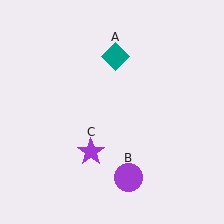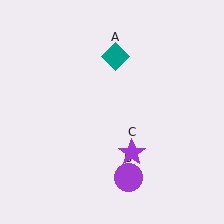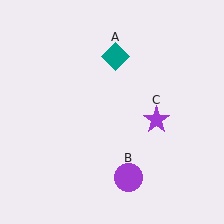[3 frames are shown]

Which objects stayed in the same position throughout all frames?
Teal diamond (object A) and purple circle (object B) remained stationary.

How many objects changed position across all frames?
1 object changed position: purple star (object C).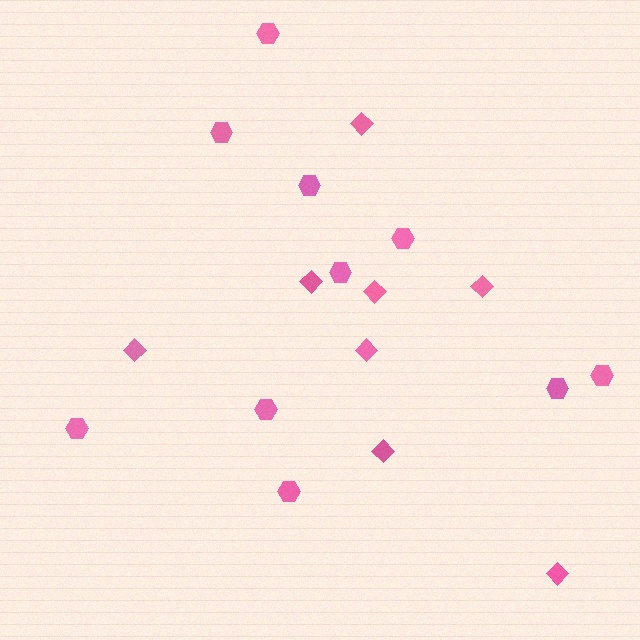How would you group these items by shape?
There are 2 groups: one group of diamonds (8) and one group of hexagons (10).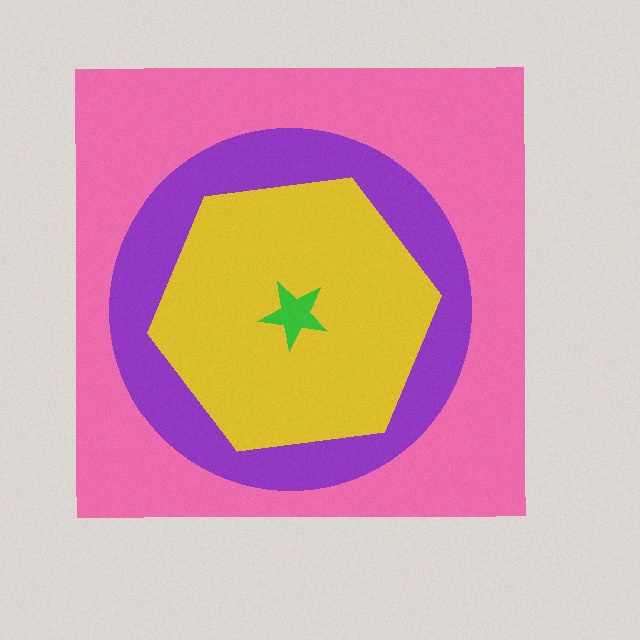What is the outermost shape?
The pink square.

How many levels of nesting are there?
4.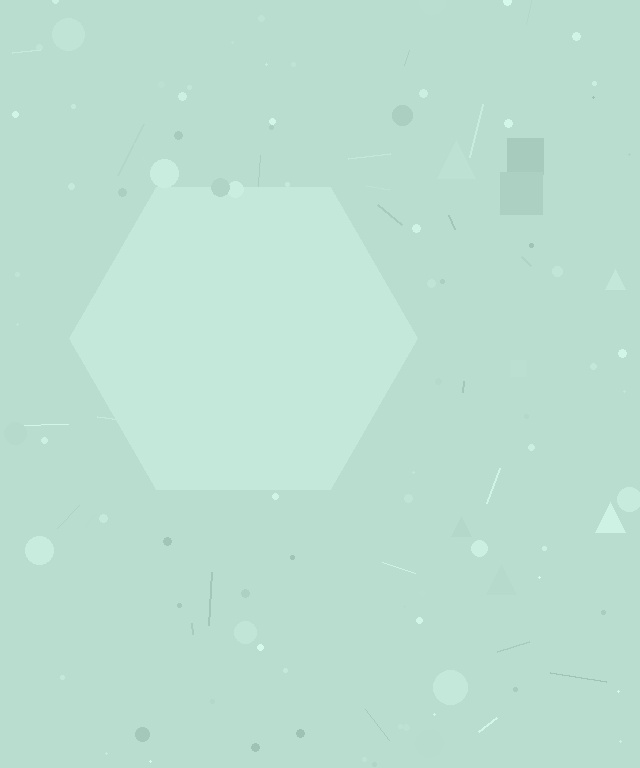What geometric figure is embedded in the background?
A hexagon is embedded in the background.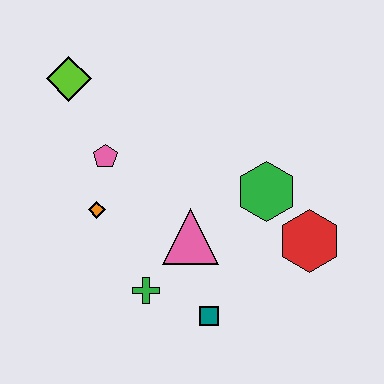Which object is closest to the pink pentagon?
The orange diamond is closest to the pink pentagon.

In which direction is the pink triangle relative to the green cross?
The pink triangle is above the green cross.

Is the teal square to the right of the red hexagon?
No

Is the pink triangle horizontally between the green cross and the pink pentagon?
No